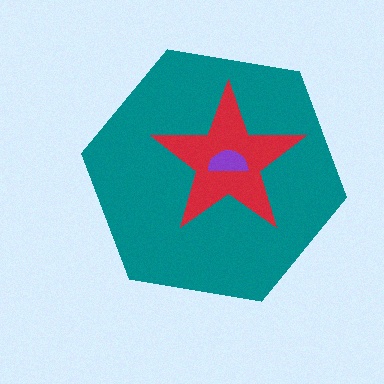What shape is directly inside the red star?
The purple semicircle.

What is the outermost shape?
The teal hexagon.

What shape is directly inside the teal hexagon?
The red star.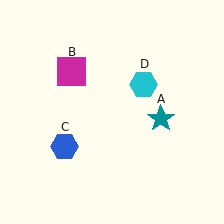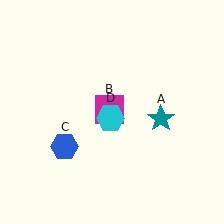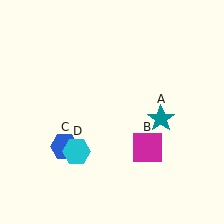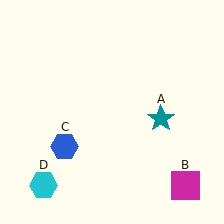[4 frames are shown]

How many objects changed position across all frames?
2 objects changed position: magenta square (object B), cyan hexagon (object D).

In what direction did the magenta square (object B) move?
The magenta square (object B) moved down and to the right.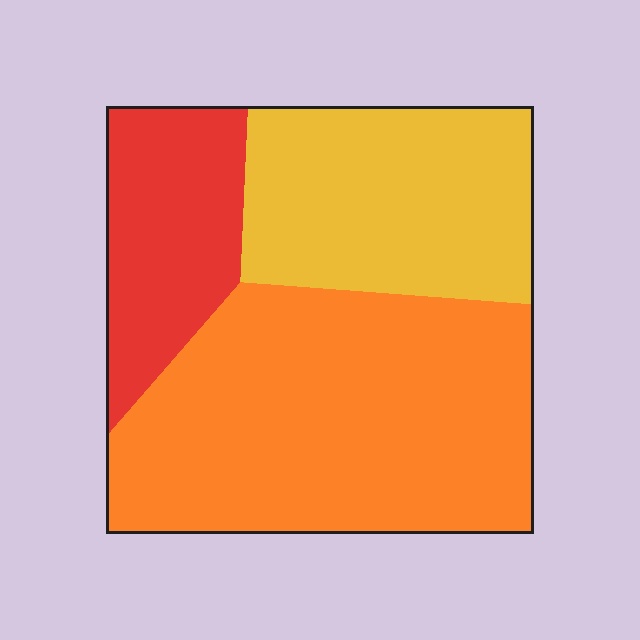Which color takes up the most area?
Orange, at roughly 50%.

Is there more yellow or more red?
Yellow.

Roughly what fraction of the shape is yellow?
Yellow covers about 30% of the shape.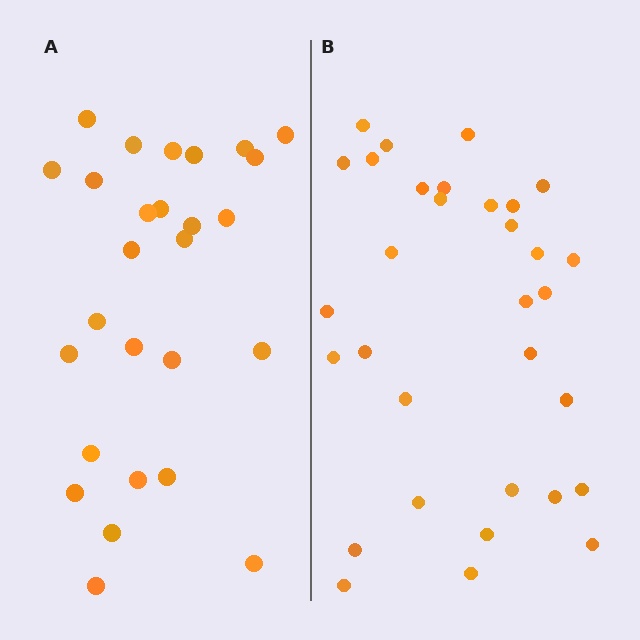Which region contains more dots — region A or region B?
Region B (the right region) has more dots.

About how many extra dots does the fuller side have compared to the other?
Region B has about 5 more dots than region A.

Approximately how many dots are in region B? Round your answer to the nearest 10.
About 30 dots. (The exact count is 32, which rounds to 30.)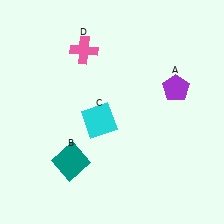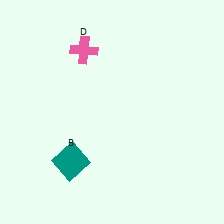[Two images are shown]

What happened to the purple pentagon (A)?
The purple pentagon (A) was removed in Image 2. It was in the top-right area of Image 1.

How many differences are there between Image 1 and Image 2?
There are 2 differences between the two images.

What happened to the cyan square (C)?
The cyan square (C) was removed in Image 2. It was in the bottom-left area of Image 1.